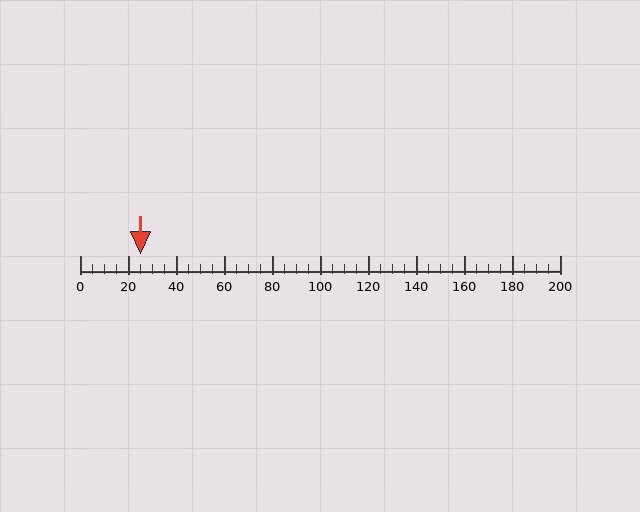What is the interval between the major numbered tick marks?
The major tick marks are spaced 20 units apart.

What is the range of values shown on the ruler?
The ruler shows values from 0 to 200.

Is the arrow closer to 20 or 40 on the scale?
The arrow is closer to 20.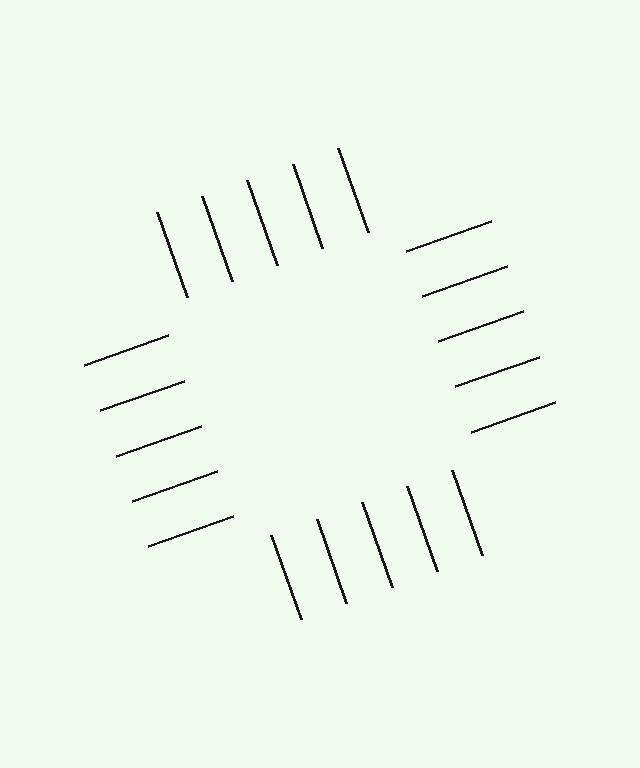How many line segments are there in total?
20 — 5 along each of the 4 edges.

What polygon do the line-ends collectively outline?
An illusory square — the line segments terminate on its edges but no continuous stroke is drawn.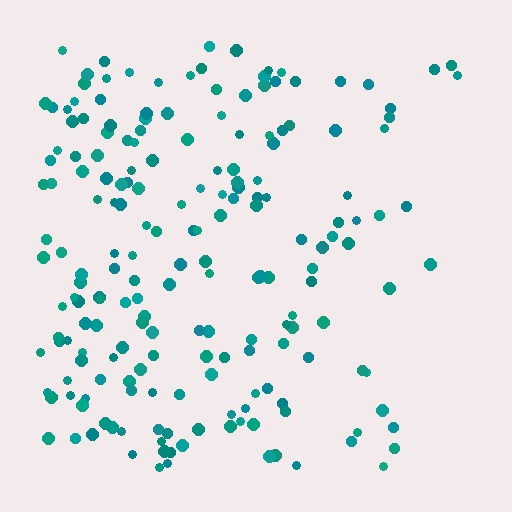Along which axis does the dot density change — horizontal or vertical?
Horizontal.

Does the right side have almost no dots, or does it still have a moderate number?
Still a moderate number, just noticeably fewer than the left.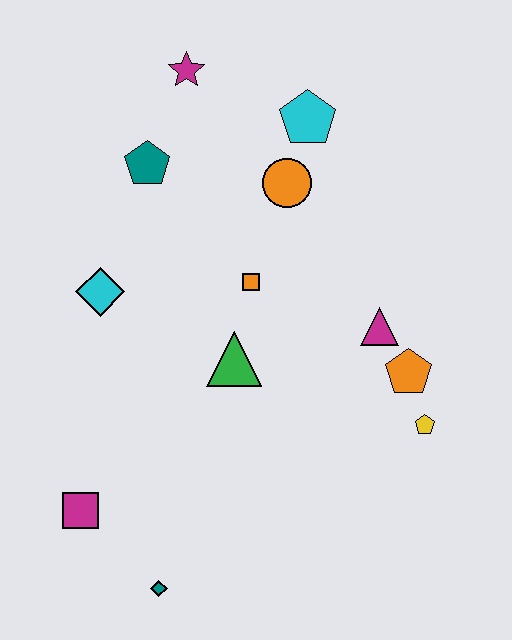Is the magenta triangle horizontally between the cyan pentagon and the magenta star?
No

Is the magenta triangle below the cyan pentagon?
Yes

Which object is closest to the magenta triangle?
The orange pentagon is closest to the magenta triangle.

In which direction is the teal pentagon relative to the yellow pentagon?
The teal pentagon is to the left of the yellow pentagon.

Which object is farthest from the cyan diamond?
The yellow pentagon is farthest from the cyan diamond.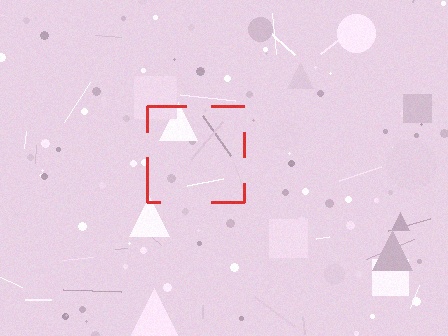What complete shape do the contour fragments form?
The contour fragments form a square.